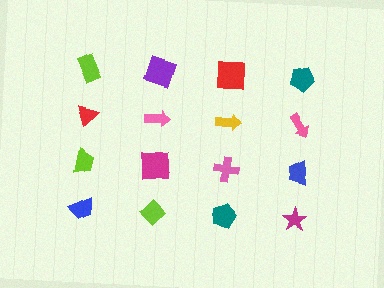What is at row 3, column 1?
A lime trapezoid.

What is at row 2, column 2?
A pink arrow.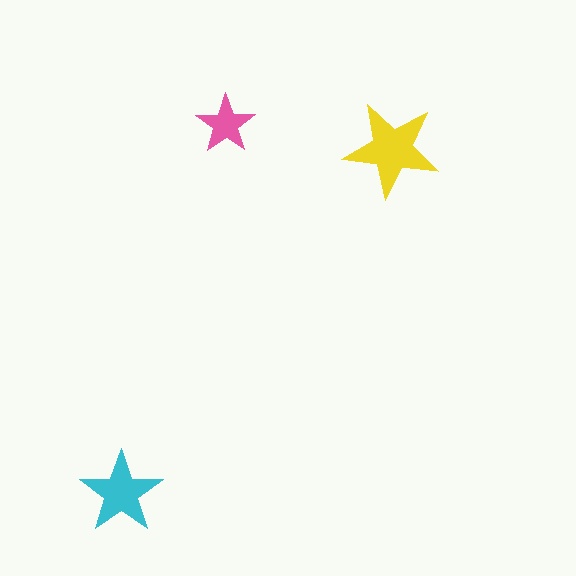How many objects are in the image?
There are 3 objects in the image.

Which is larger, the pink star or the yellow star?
The yellow one.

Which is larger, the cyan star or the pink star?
The cyan one.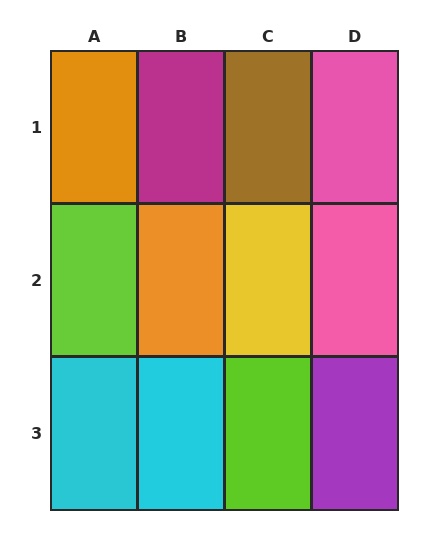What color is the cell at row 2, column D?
Pink.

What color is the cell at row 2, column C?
Yellow.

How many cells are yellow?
1 cell is yellow.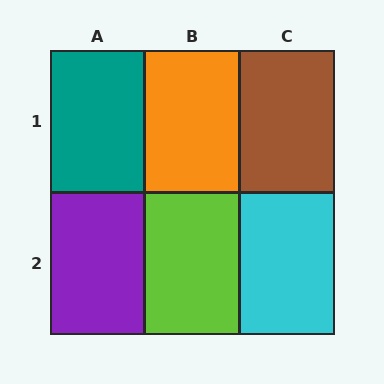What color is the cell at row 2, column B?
Lime.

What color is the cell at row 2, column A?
Purple.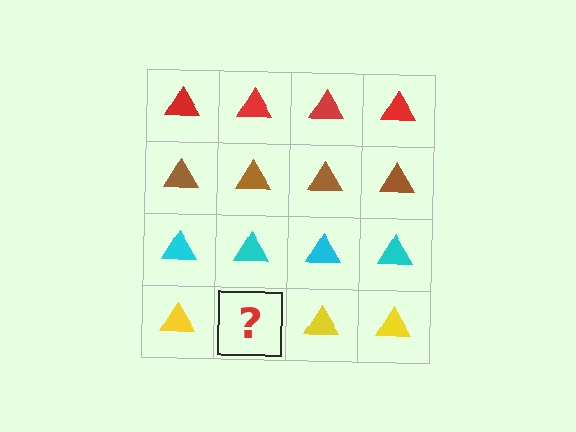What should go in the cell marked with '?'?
The missing cell should contain a yellow triangle.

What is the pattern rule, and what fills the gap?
The rule is that each row has a consistent color. The gap should be filled with a yellow triangle.